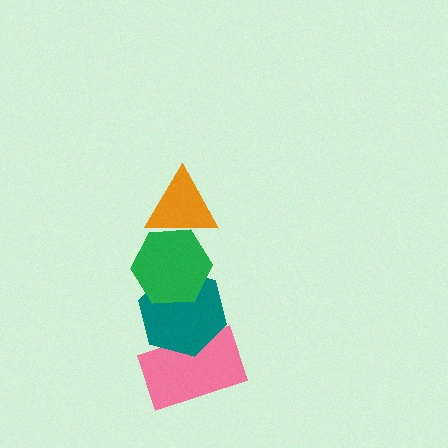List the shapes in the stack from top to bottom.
From top to bottom: the orange triangle, the green hexagon, the teal hexagon, the pink rectangle.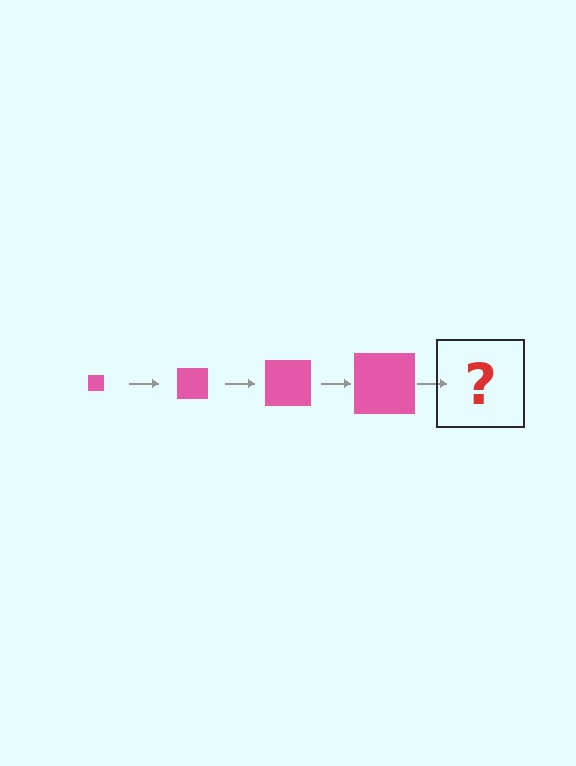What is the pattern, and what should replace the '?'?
The pattern is that the square gets progressively larger each step. The '?' should be a pink square, larger than the previous one.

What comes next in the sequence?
The next element should be a pink square, larger than the previous one.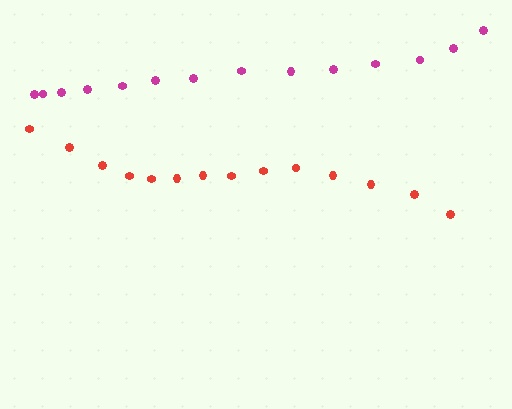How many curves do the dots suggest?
There are 2 distinct paths.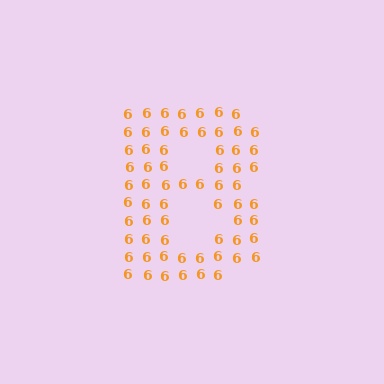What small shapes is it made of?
It is made of small digit 6's.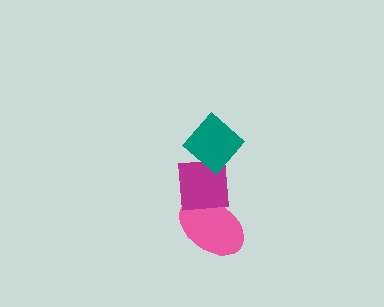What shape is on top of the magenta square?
The teal diamond is on top of the magenta square.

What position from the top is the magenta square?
The magenta square is 2nd from the top.